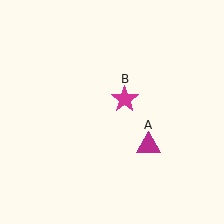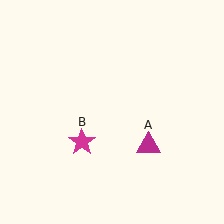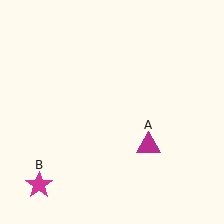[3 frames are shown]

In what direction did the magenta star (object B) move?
The magenta star (object B) moved down and to the left.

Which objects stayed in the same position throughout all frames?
Magenta triangle (object A) remained stationary.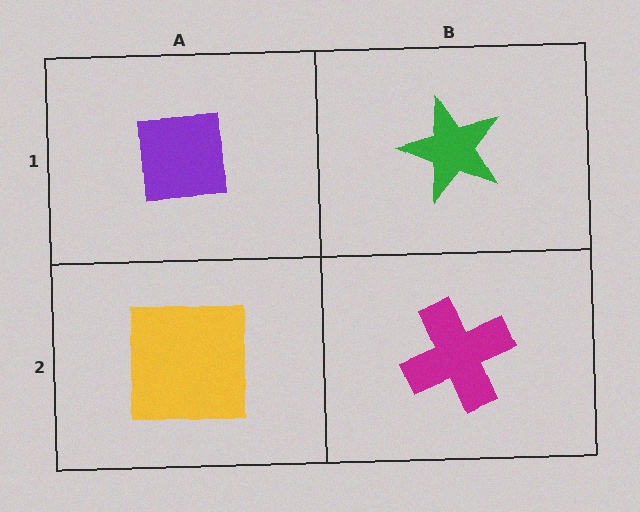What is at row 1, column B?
A green star.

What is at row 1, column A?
A purple square.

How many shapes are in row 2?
2 shapes.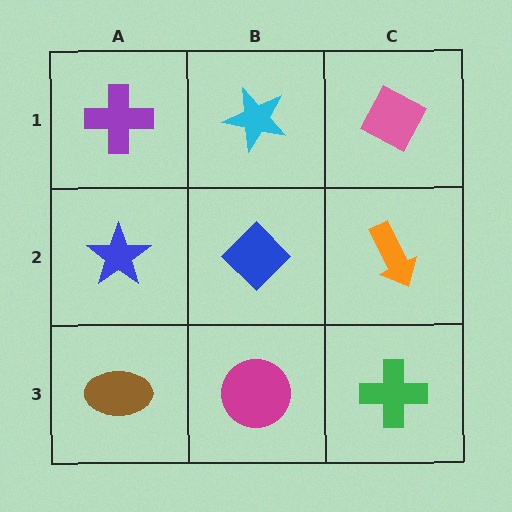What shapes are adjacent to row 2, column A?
A purple cross (row 1, column A), a brown ellipse (row 3, column A), a blue diamond (row 2, column B).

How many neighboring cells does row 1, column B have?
3.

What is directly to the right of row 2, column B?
An orange arrow.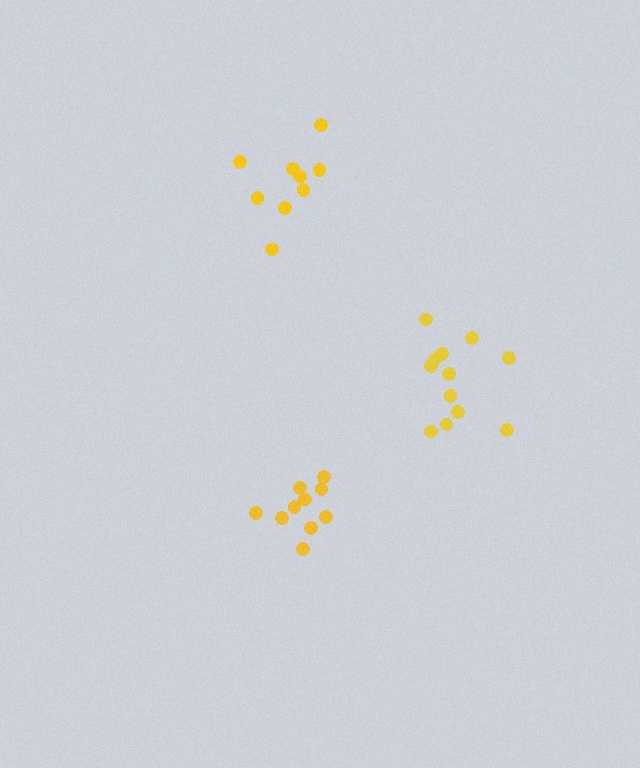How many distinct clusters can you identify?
There are 3 distinct clusters.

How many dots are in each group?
Group 1: 12 dots, Group 2: 9 dots, Group 3: 10 dots (31 total).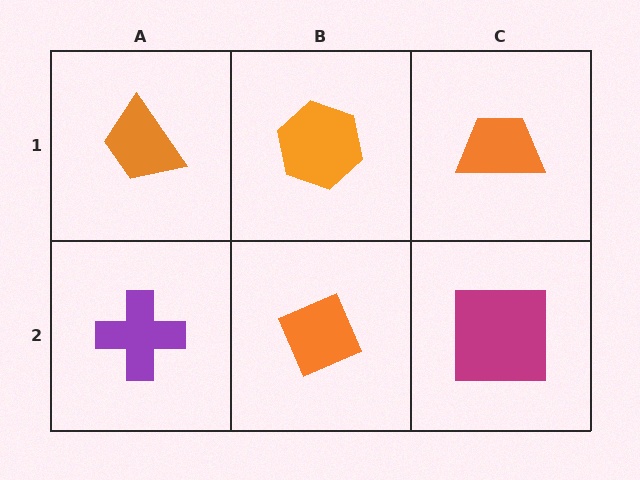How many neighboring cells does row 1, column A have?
2.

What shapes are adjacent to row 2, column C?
An orange trapezoid (row 1, column C), an orange diamond (row 2, column B).